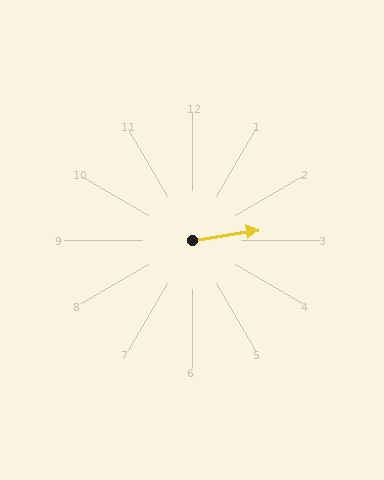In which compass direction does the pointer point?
East.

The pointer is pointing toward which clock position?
Roughly 3 o'clock.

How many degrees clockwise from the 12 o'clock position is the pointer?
Approximately 81 degrees.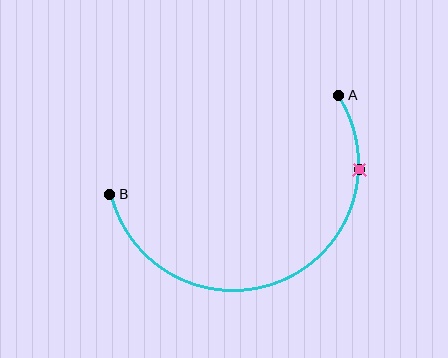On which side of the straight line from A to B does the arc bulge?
The arc bulges below the straight line connecting A and B.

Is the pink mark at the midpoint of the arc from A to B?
No. The pink mark lies on the arc but is closer to endpoint A. The arc midpoint would be at the point on the curve equidistant along the arc from both A and B.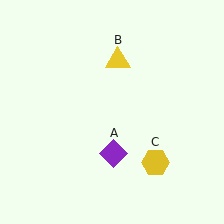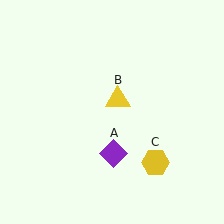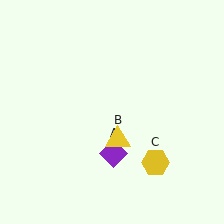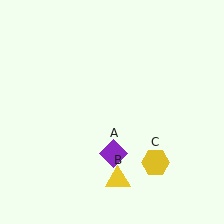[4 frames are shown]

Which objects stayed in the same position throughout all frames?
Purple diamond (object A) and yellow hexagon (object C) remained stationary.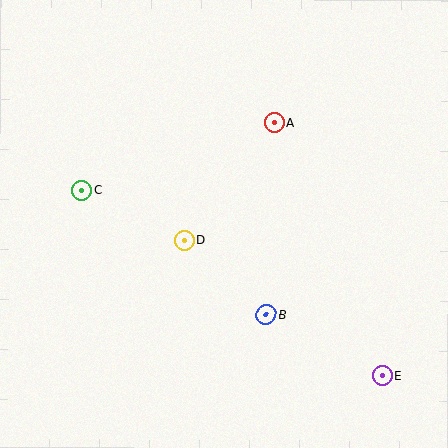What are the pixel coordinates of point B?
Point B is at (266, 315).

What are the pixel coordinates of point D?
Point D is at (184, 240).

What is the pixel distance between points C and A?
The distance between C and A is 203 pixels.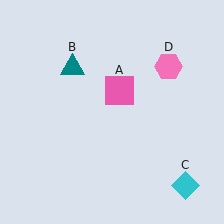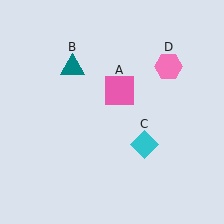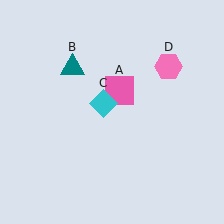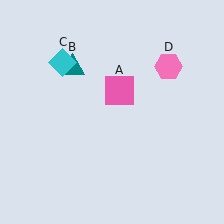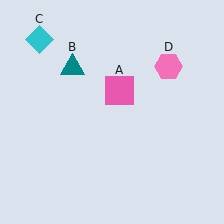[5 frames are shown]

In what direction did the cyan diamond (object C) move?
The cyan diamond (object C) moved up and to the left.